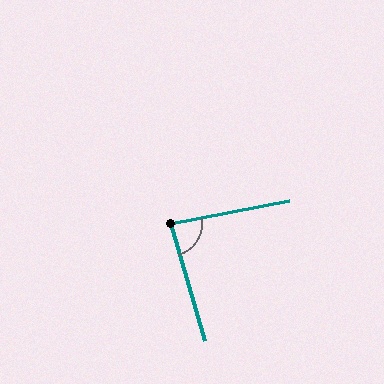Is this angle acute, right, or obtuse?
It is acute.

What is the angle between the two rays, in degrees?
Approximately 84 degrees.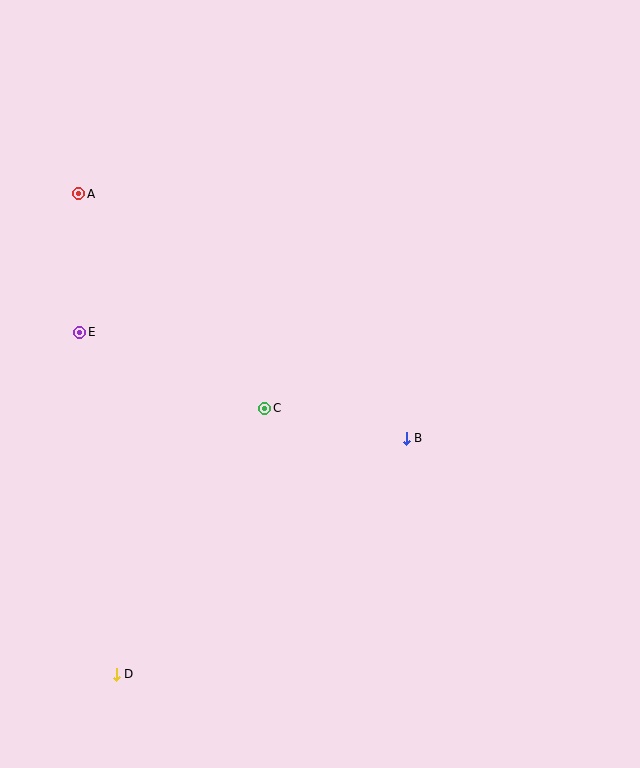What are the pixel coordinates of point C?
Point C is at (265, 408).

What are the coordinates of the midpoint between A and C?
The midpoint between A and C is at (172, 301).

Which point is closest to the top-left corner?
Point A is closest to the top-left corner.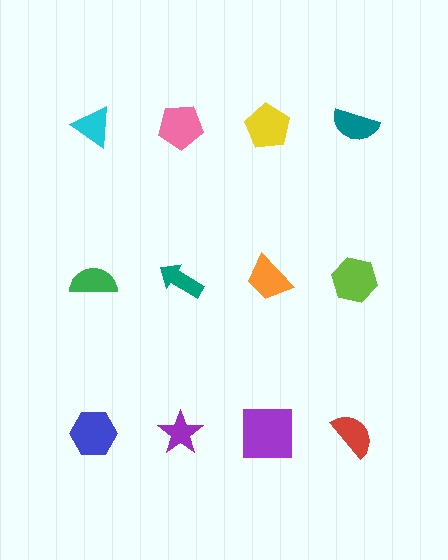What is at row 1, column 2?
A pink pentagon.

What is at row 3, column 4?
A red semicircle.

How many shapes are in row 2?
4 shapes.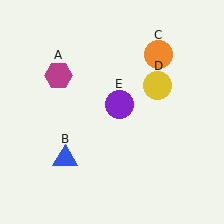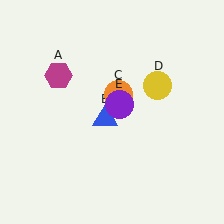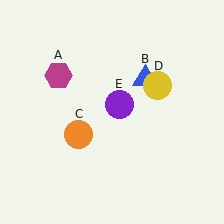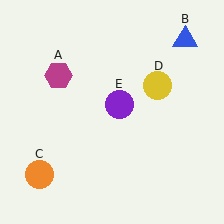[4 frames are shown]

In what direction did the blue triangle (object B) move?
The blue triangle (object B) moved up and to the right.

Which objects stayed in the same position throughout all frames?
Magenta hexagon (object A) and yellow circle (object D) and purple circle (object E) remained stationary.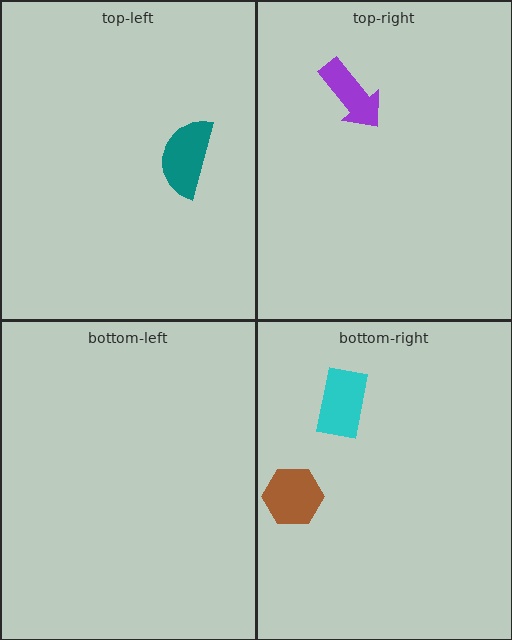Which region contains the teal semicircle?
The top-left region.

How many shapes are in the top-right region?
1.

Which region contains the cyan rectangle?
The bottom-right region.